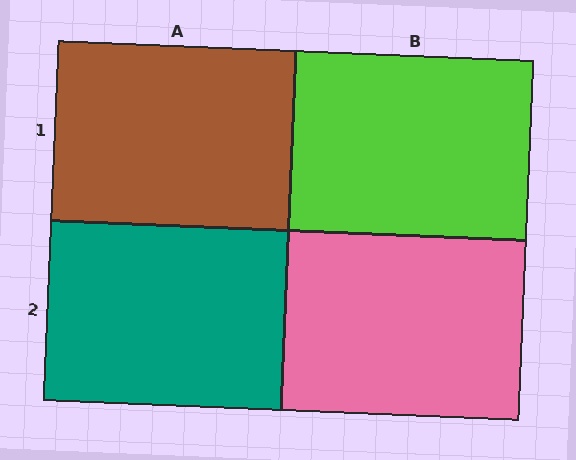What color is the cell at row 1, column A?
Brown.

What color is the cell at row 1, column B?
Lime.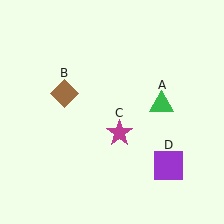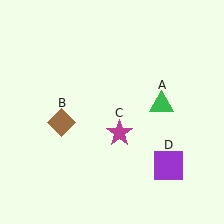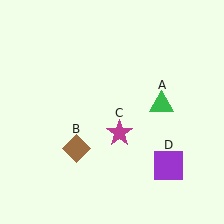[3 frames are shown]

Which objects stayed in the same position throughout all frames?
Green triangle (object A) and magenta star (object C) and purple square (object D) remained stationary.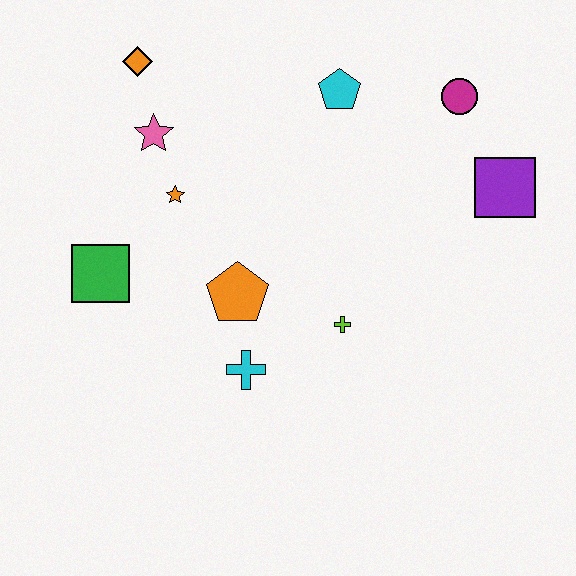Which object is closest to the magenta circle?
The purple square is closest to the magenta circle.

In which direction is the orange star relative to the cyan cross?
The orange star is above the cyan cross.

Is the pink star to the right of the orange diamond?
Yes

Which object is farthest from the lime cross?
The orange diamond is farthest from the lime cross.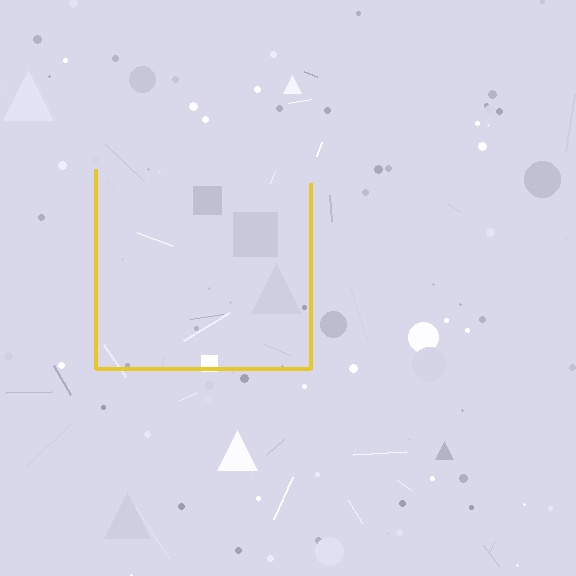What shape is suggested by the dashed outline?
The dashed outline suggests a square.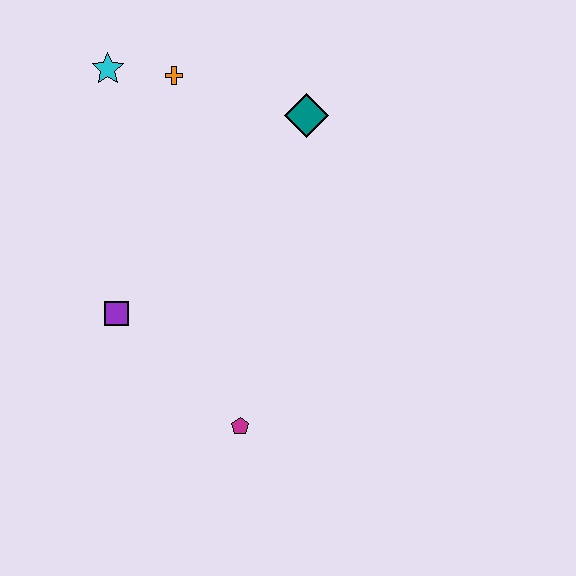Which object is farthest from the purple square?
The teal diamond is farthest from the purple square.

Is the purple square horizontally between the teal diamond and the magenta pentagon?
No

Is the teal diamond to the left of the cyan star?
No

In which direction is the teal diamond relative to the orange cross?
The teal diamond is to the right of the orange cross.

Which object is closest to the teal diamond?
The orange cross is closest to the teal diamond.